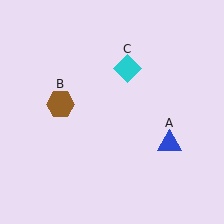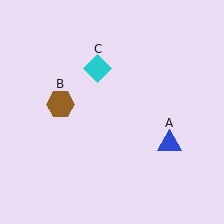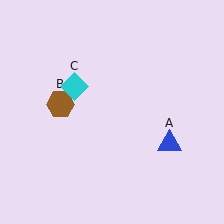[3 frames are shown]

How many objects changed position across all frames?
1 object changed position: cyan diamond (object C).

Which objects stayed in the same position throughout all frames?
Blue triangle (object A) and brown hexagon (object B) remained stationary.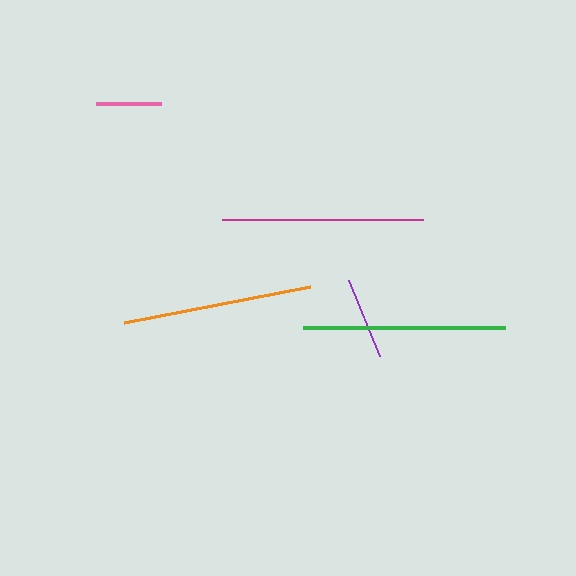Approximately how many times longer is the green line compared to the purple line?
The green line is approximately 2.5 times the length of the purple line.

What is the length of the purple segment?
The purple segment is approximately 82 pixels long.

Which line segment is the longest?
The green line is the longest at approximately 202 pixels.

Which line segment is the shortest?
The pink line is the shortest at approximately 66 pixels.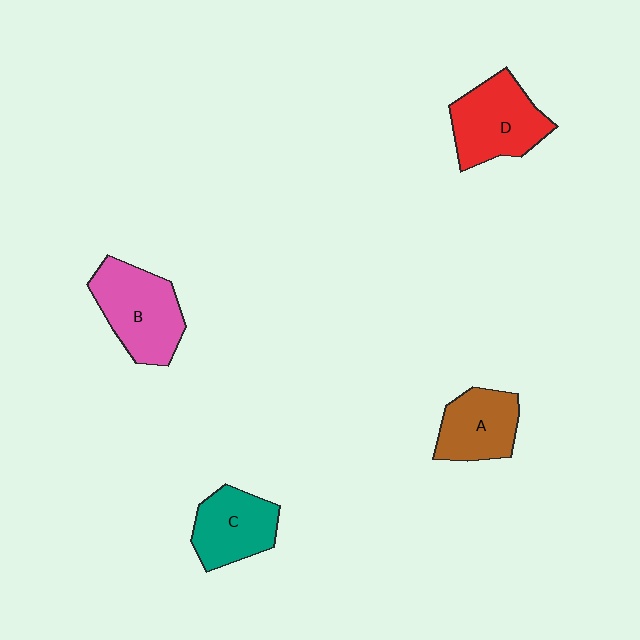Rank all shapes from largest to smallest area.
From largest to smallest: B (pink), D (red), C (teal), A (brown).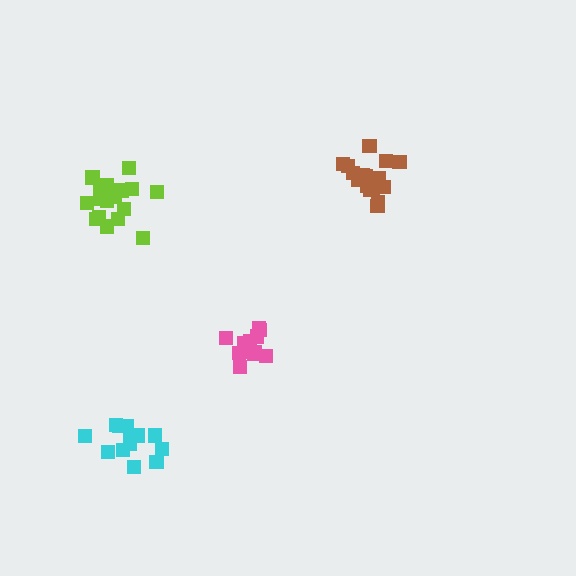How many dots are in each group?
Group 1: 16 dots, Group 2: 12 dots, Group 3: 17 dots, Group 4: 13 dots (58 total).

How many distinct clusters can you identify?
There are 4 distinct clusters.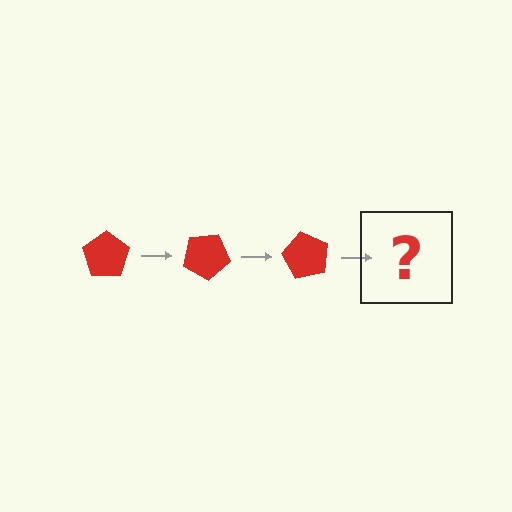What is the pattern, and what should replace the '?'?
The pattern is that the pentagon rotates 30 degrees each step. The '?' should be a red pentagon rotated 90 degrees.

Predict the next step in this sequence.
The next step is a red pentagon rotated 90 degrees.